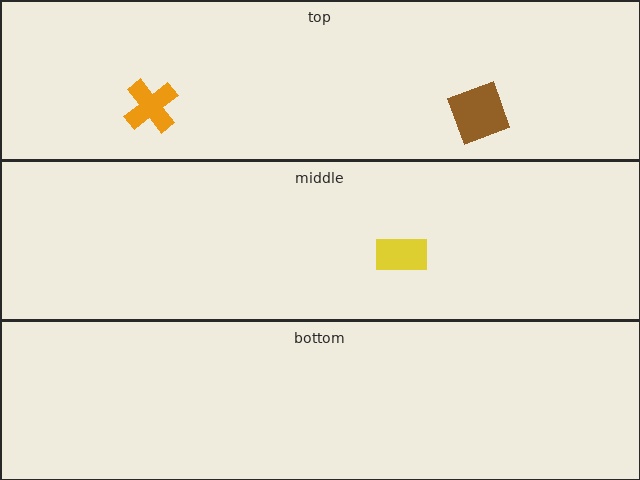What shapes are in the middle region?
The yellow rectangle.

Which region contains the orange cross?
The top region.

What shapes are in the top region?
The brown square, the orange cross.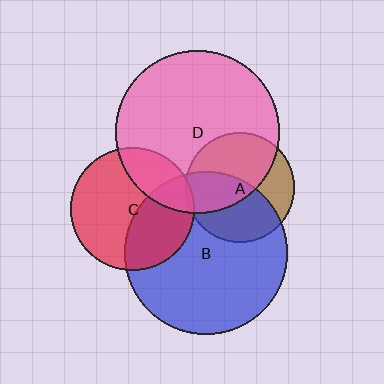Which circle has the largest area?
Circle D (pink).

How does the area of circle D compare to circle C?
Approximately 1.8 times.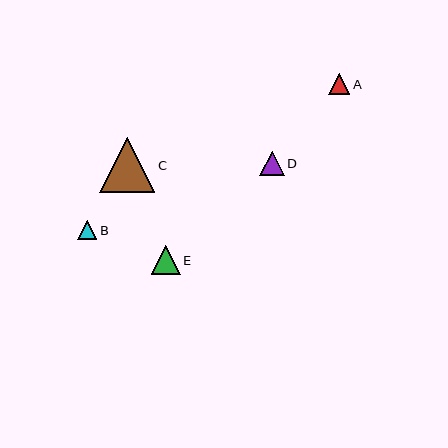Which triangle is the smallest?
Triangle B is the smallest with a size of approximately 19 pixels.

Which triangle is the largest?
Triangle C is the largest with a size of approximately 55 pixels.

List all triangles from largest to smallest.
From largest to smallest: C, E, D, A, B.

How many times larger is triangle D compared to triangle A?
Triangle D is approximately 1.2 times the size of triangle A.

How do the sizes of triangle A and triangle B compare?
Triangle A and triangle B are approximately the same size.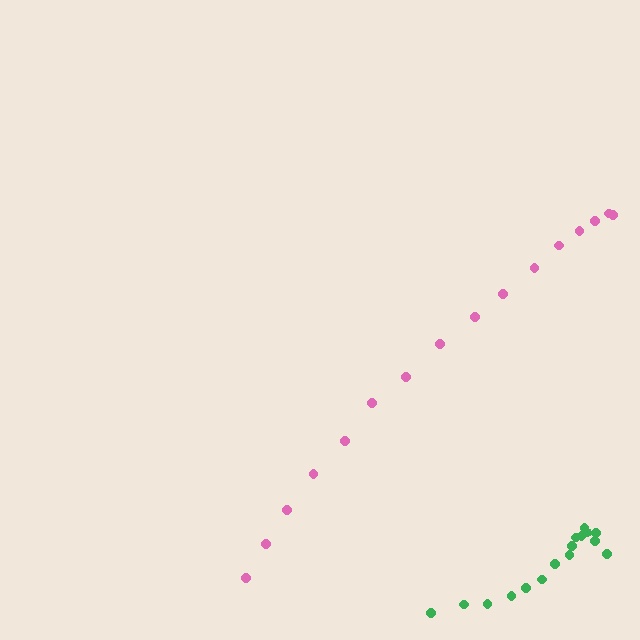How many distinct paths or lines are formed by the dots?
There are 2 distinct paths.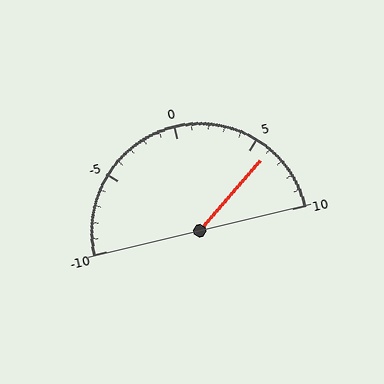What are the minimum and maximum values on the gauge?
The gauge ranges from -10 to 10.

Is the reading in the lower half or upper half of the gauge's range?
The reading is in the upper half of the range (-10 to 10).